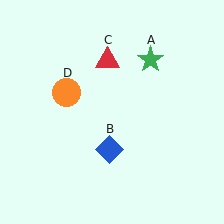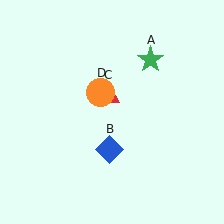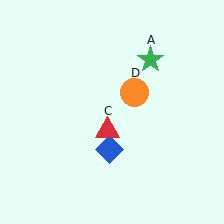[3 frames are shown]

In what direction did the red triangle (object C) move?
The red triangle (object C) moved down.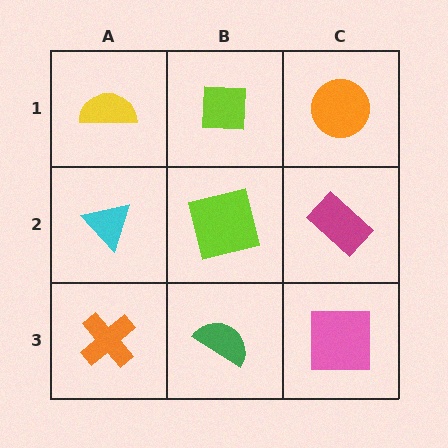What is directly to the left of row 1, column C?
A lime square.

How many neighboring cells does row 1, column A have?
2.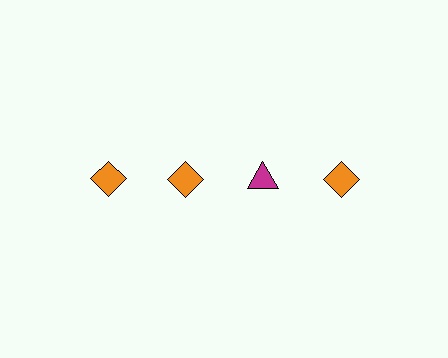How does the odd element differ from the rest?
It differs in both color (magenta instead of orange) and shape (triangle instead of diamond).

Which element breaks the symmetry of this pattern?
The magenta triangle in the top row, center column breaks the symmetry. All other shapes are orange diamonds.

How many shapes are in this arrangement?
There are 4 shapes arranged in a grid pattern.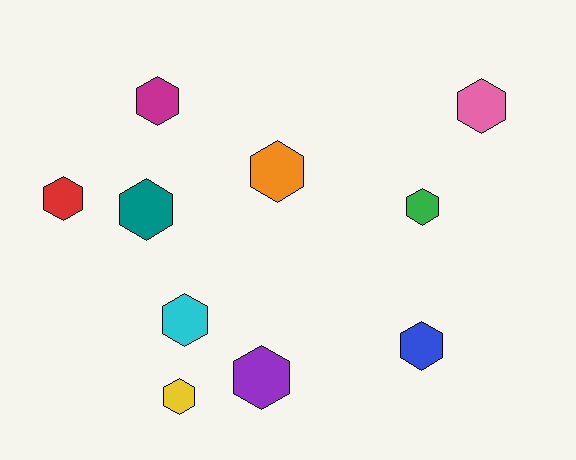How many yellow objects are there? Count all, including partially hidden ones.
There is 1 yellow object.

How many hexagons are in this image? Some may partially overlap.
There are 10 hexagons.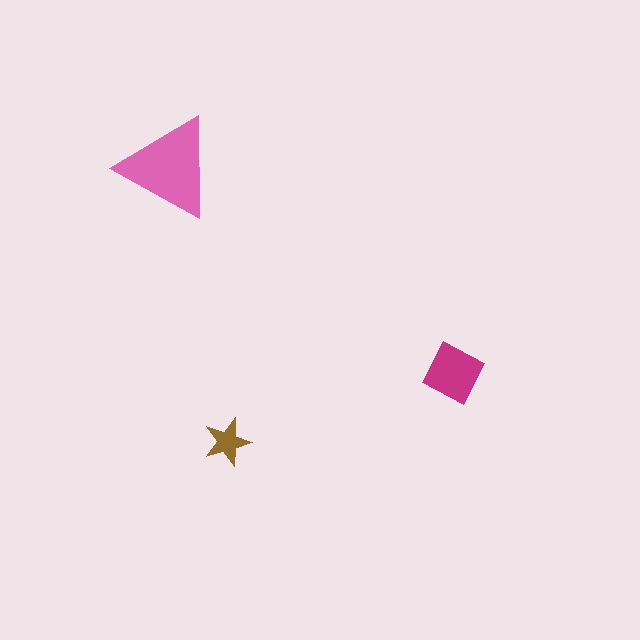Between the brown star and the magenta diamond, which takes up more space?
The magenta diamond.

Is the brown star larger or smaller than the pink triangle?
Smaller.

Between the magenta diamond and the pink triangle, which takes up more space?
The pink triangle.